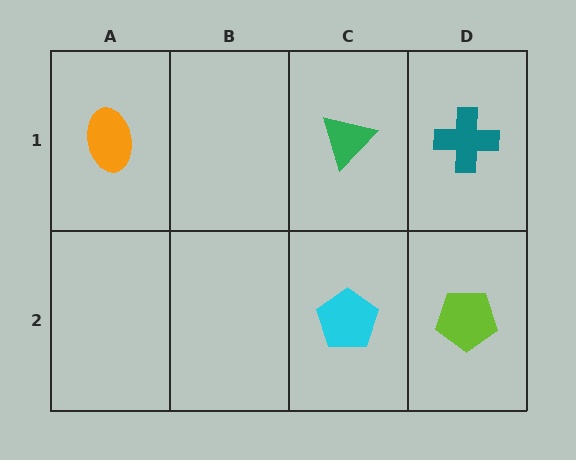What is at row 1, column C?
A green triangle.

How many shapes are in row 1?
3 shapes.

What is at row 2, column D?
A lime pentagon.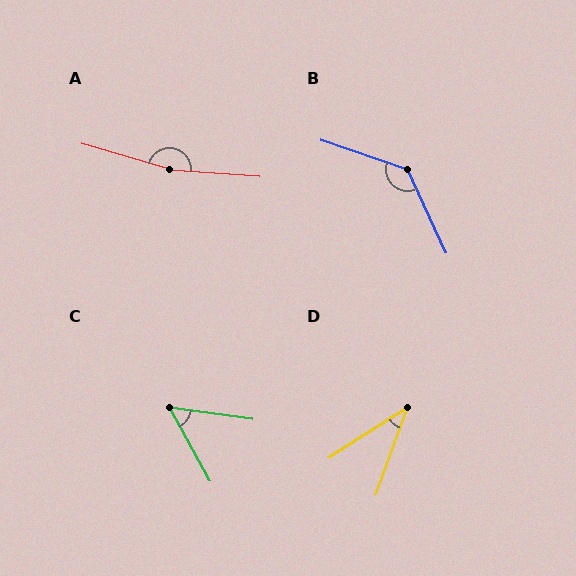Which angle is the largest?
A, at approximately 168 degrees.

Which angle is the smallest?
D, at approximately 37 degrees.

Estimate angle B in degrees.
Approximately 133 degrees.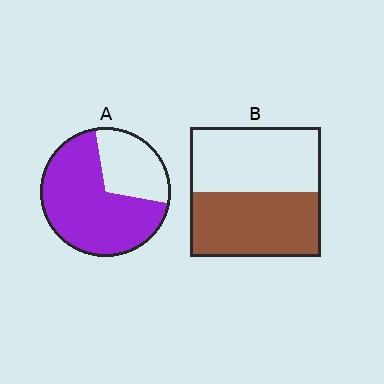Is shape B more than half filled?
Roughly half.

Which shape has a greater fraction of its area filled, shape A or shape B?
Shape A.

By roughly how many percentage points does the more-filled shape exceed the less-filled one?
By roughly 20 percentage points (A over B).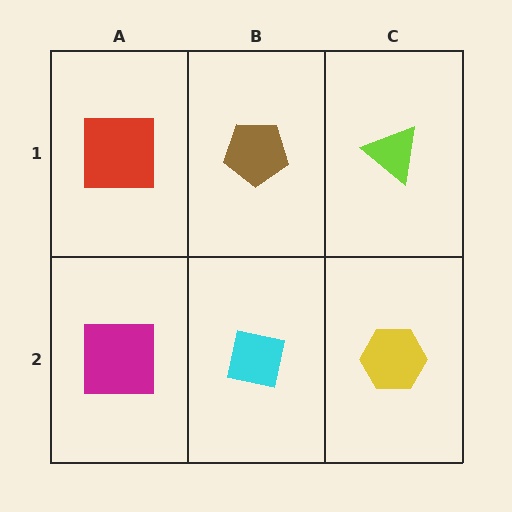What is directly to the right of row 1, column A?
A brown pentagon.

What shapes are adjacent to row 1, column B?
A cyan square (row 2, column B), a red square (row 1, column A), a lime triangle (row 1, column C).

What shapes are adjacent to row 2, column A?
A red square (row 1, column A), a cyan square (row 2, column B).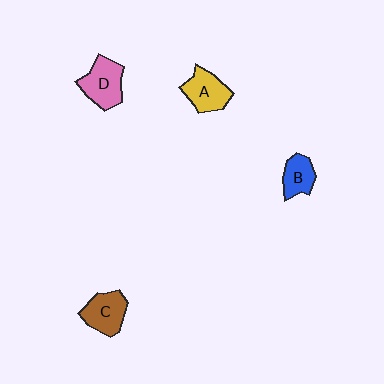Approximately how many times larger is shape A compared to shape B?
Approximately 1.3 times.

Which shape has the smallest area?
Shape B (blue).